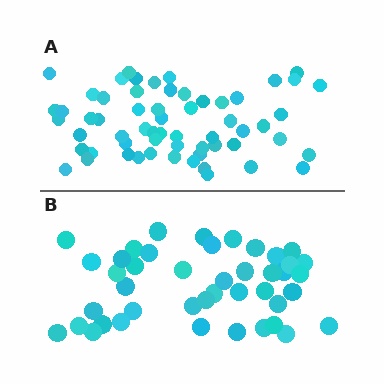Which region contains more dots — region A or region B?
Region A (the top region) has more dots.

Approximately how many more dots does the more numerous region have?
Region A has approximately 15 more dots than region B.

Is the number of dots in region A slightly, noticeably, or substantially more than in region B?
Region A has noticeably more, but not dramatically so. The ratio is roughly 1.4 to 1.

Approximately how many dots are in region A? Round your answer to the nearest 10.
About 60 dots.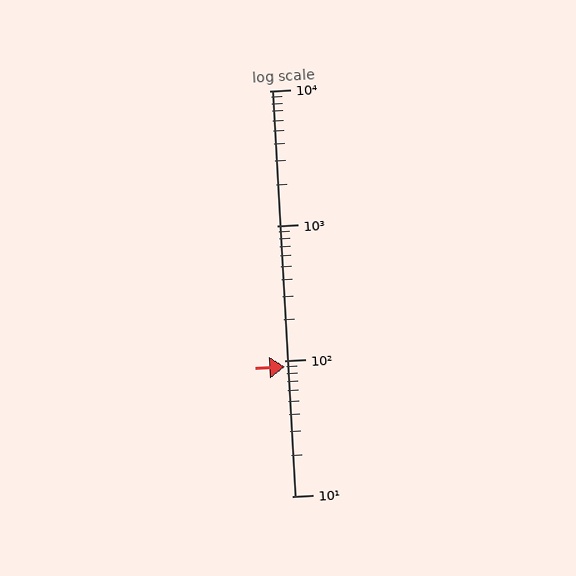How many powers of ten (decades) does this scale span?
The scale spans 3 decades, from 10 to 10000.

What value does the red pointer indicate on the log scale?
The pointer indicates approximately 91.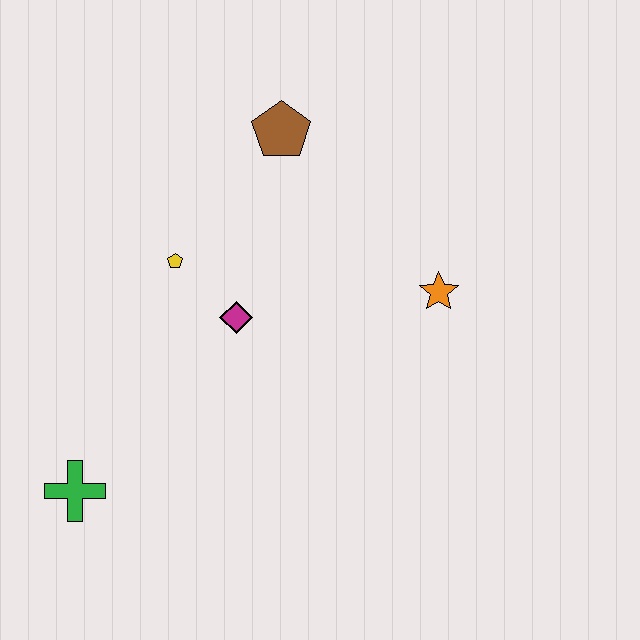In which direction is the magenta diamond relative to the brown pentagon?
The magenta diamond is below the brown pentagon.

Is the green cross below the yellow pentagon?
Yes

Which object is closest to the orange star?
The magenta diamond is closest to the orange star.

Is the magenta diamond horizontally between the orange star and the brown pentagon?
No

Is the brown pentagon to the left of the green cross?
No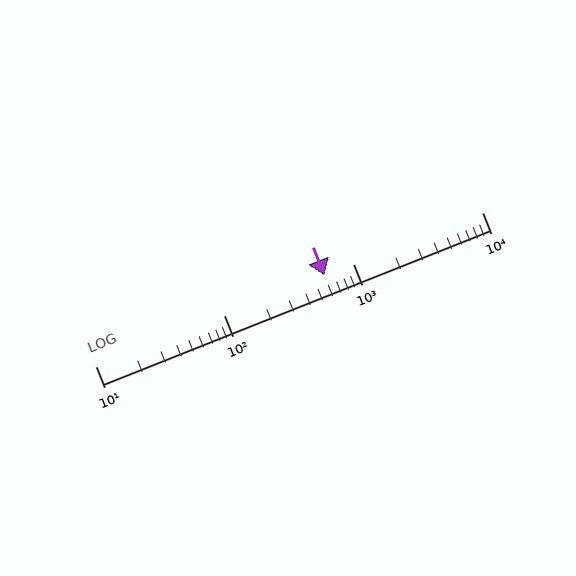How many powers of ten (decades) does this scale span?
The scale spans 3 decades, from 10 to 10000.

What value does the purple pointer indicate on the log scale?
The pointer indicates approximately 600.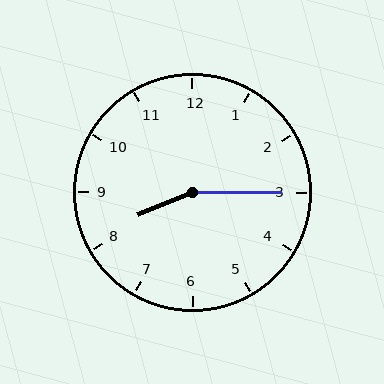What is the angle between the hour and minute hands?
Approximately 158 degrees.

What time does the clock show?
8:15.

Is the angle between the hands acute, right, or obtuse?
It is obtuse.